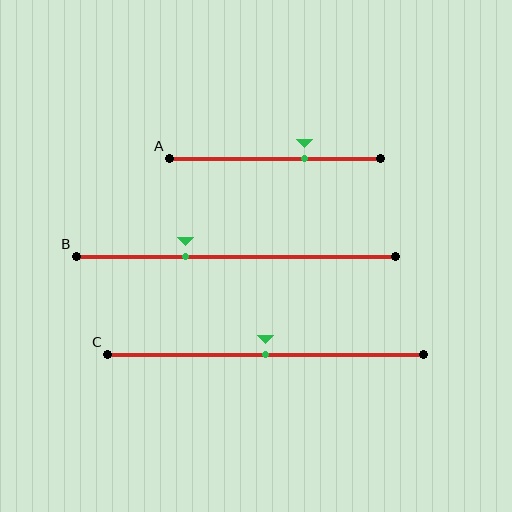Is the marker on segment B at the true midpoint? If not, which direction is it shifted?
No, the marker on segment B is shifted to the left by about 16% of the segment length.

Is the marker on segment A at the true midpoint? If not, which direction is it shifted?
No, the marker on segment A is shifted to the right by about 14% of the segment length.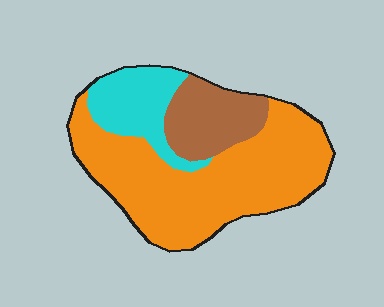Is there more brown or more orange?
Orange.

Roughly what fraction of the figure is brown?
Brown takes up about one fifth (1/5) of the figure.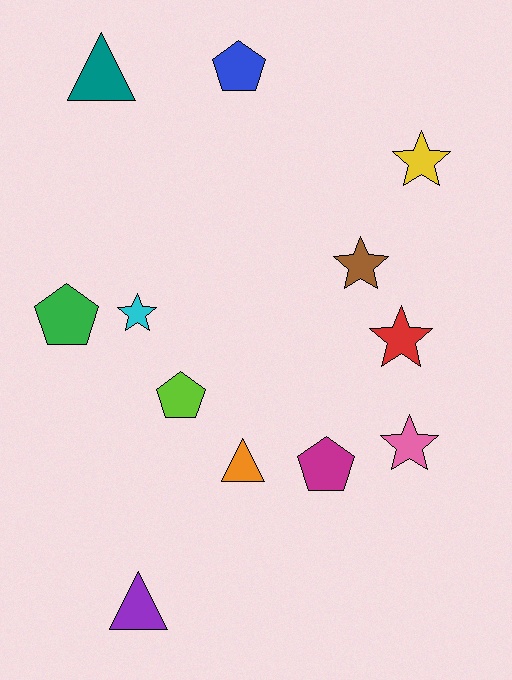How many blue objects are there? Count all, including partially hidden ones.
There is 1 blue object.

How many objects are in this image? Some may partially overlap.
There are 12 objects.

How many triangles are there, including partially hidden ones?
There are 3 triangles.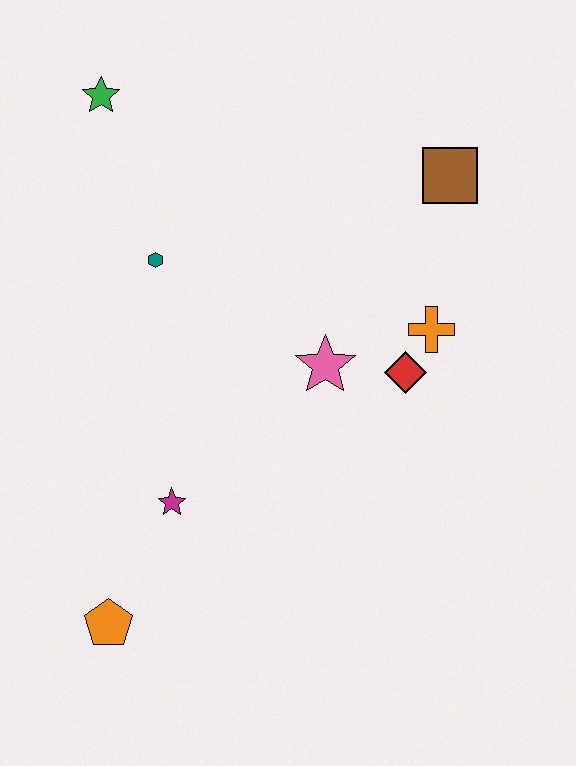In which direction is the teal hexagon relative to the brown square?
The teal hexagon is to the left of the brown square.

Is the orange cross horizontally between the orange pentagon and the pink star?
No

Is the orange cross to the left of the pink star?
No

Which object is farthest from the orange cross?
The orange pentagon is farthest from the orange cross.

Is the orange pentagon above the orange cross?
No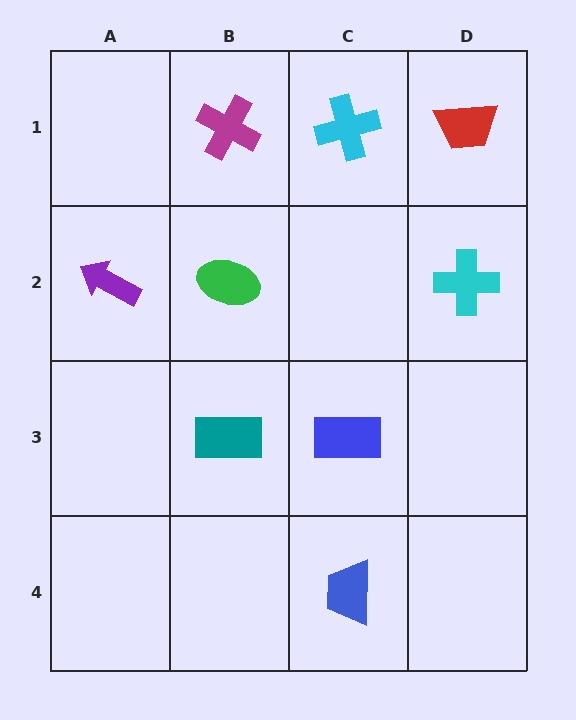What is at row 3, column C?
A blue rectangle.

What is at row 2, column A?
A purple arrow.